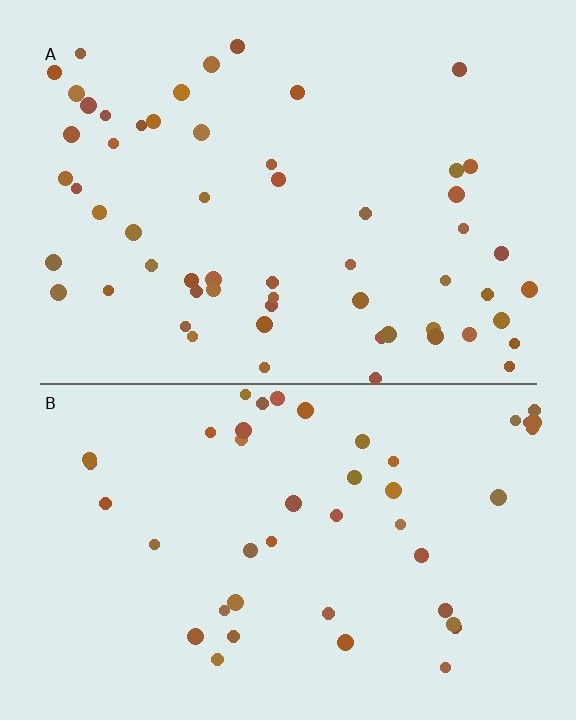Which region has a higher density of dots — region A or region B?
A (the top).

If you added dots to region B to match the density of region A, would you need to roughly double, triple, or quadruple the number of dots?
Approximately double.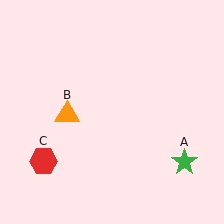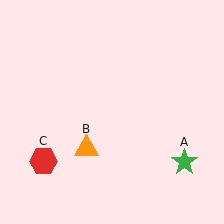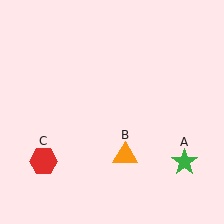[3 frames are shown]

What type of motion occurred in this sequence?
The orange triangle (object B) rotated counterclockwise around the center of the scene.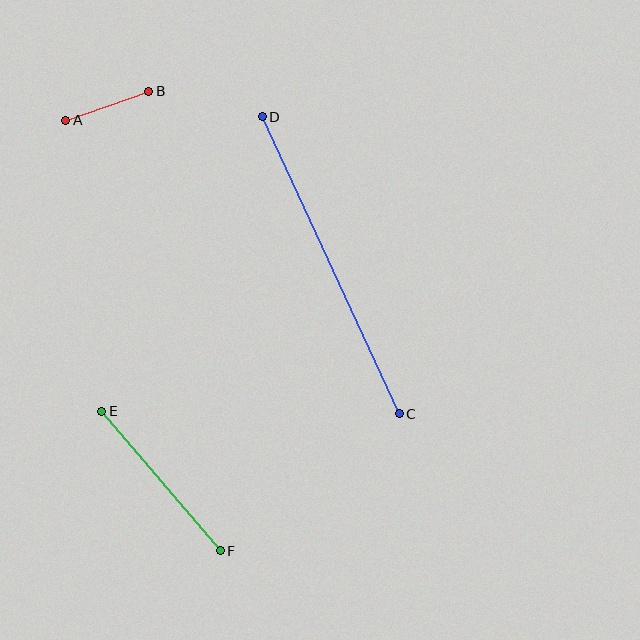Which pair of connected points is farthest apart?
Points C and D are farthest apart.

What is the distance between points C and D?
The distance is approximately 327 pixels.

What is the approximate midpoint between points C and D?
The midpoint is at approximately (331, 265) pixels.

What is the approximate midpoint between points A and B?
The midpoint is at approximately (107, 106) pixels.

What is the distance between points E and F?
The distance is approximately 183 pixels.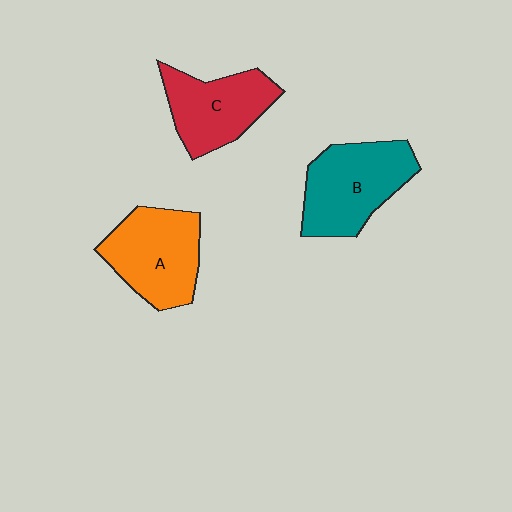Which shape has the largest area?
Shape B (teal).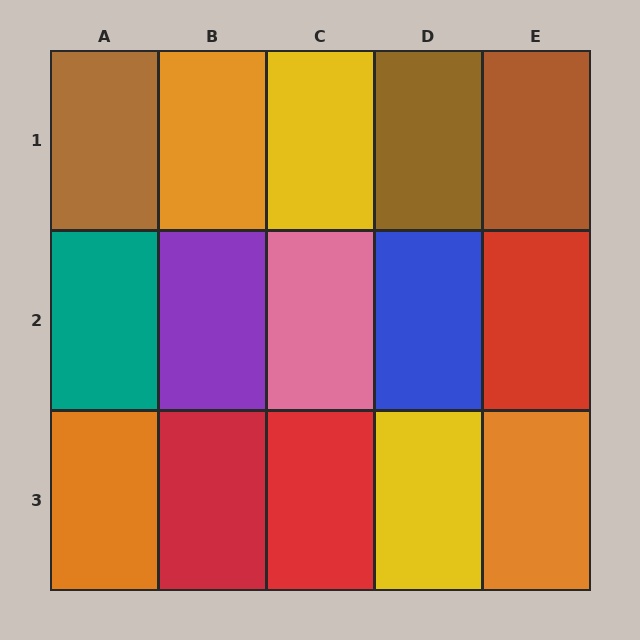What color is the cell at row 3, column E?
Orange.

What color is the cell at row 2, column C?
Pink.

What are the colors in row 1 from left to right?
Brown, orange, yellow, brown, brown.